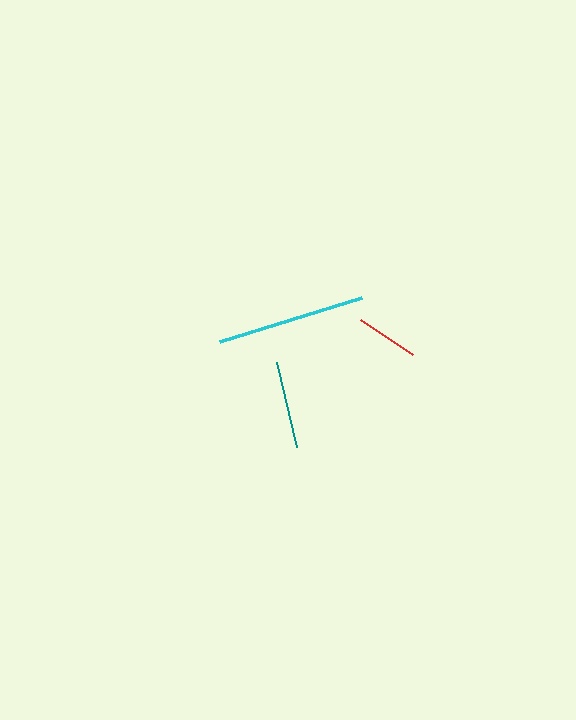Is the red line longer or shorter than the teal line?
The teal line is longer than the red line.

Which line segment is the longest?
The cyan line is the longest at approximately 149 pixels.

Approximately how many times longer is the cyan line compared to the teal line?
The cyan line is approximately 1.7 times the length of the teal line.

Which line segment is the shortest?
The red line is the shortest at approximately 63 pixels.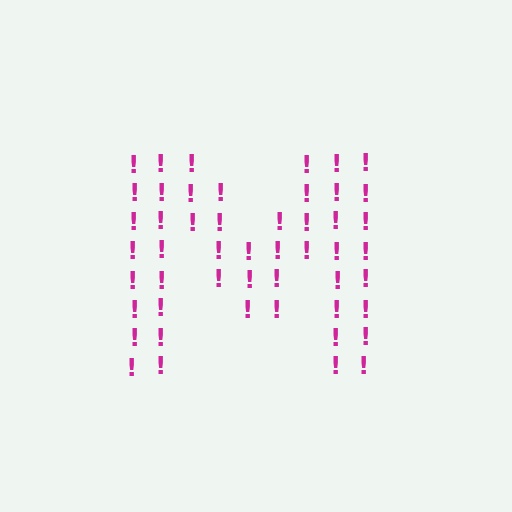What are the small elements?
The small elements are exclamation marks.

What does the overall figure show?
The overall figure shows the letter M.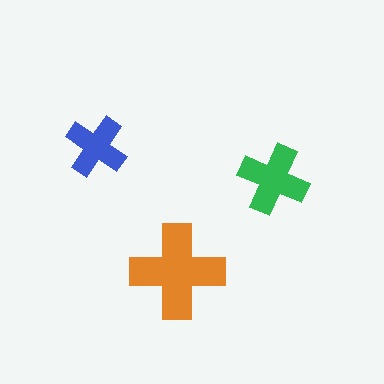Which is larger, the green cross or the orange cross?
The orange one.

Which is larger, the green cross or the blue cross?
The green one.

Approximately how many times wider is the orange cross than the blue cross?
About 1.5 times wider.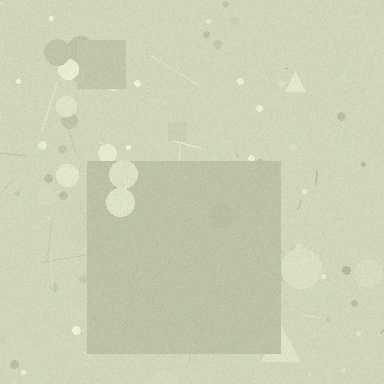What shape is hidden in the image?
A square is hidden in the image.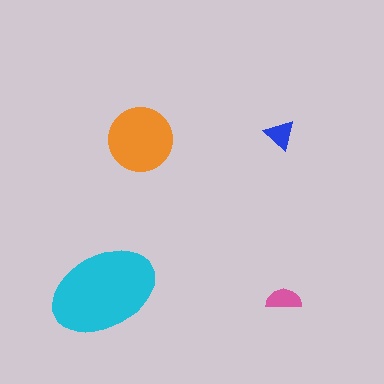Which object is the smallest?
The blue triangle.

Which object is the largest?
The cyan ellipse.